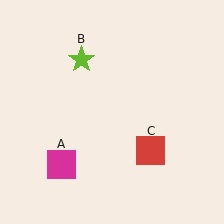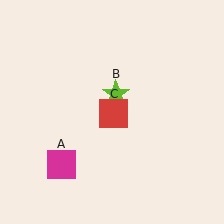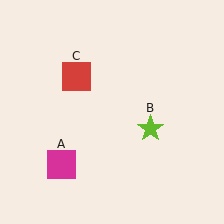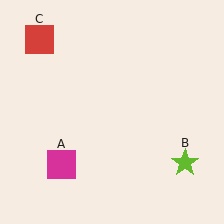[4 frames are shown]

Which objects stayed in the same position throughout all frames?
Magenta square (object A) remained stationary.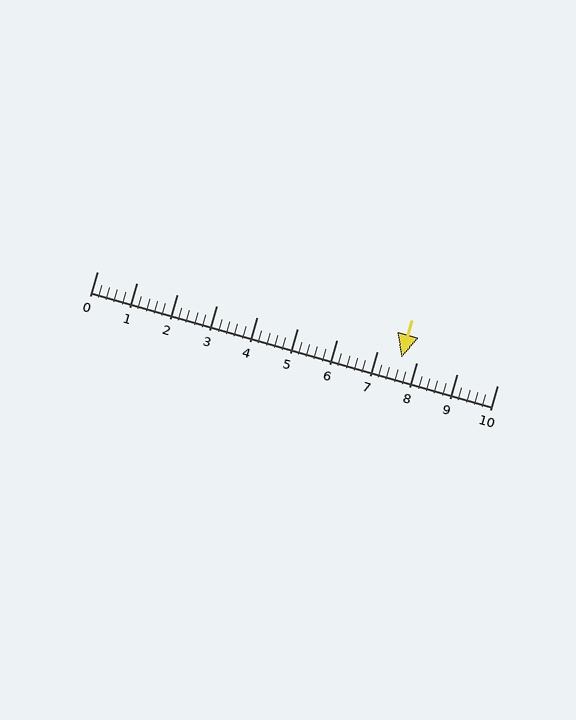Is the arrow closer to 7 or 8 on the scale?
The arrow is closer to 8.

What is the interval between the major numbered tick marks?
The major tick marks are spaced 1 units apart.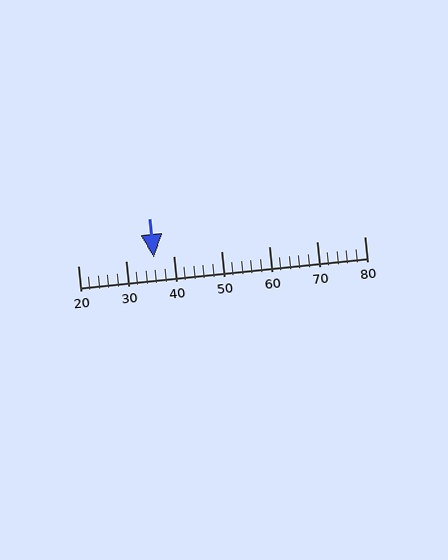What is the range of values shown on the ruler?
The ruler shows values from 20 to 80.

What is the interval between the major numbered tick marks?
The major tick marks are spaced 10 units apart.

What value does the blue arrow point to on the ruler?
The blue arrow points to approximately 36.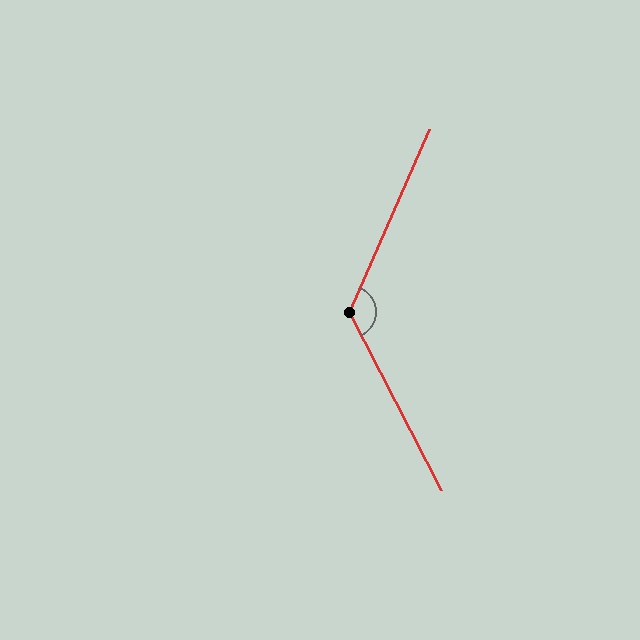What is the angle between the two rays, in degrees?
Approximately 129 degrees.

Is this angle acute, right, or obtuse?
It is obtuse.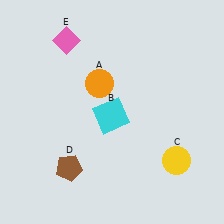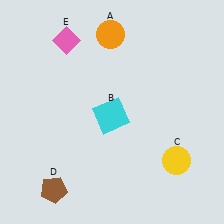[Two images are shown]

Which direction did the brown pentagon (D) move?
The brown pentagon (D) moved down.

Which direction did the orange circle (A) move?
The orange circle (A) moved up.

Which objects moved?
The objects that moved are: the orange circle (A), the brown pentagon (D).